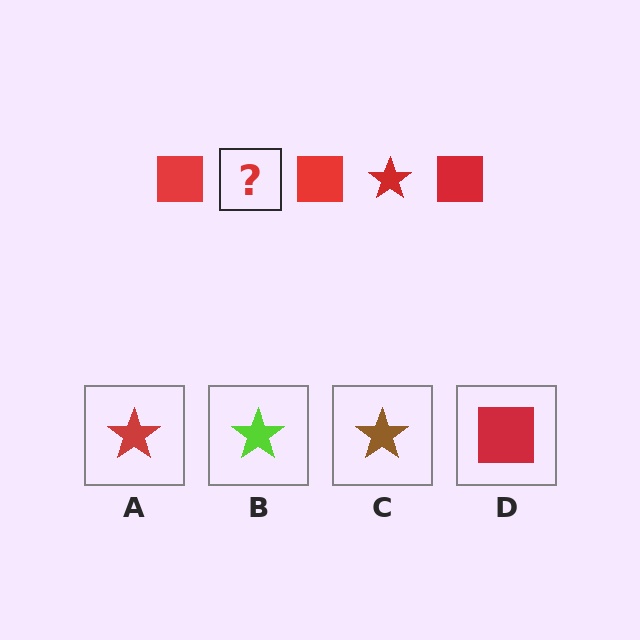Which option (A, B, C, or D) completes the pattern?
A.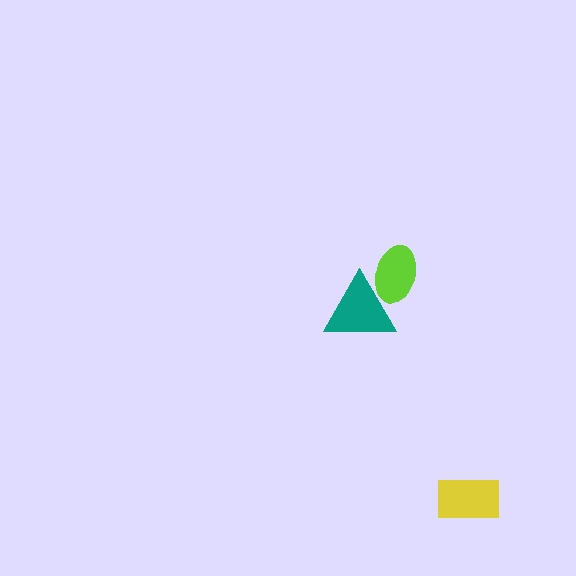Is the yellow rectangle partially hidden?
No, no other shape covers it.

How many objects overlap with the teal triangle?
1 object overlaps with the teal triangle.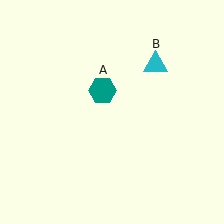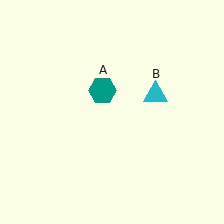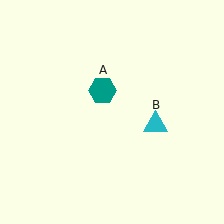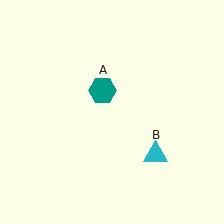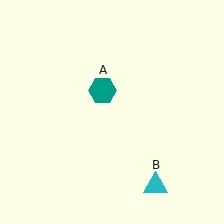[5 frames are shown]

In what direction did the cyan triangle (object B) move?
The cyan triangle (object B) moved down.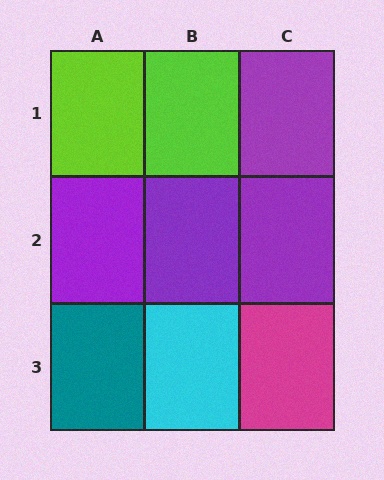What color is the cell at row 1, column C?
Purple.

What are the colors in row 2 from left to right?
Purple, purple, purple.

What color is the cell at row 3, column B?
Cyan.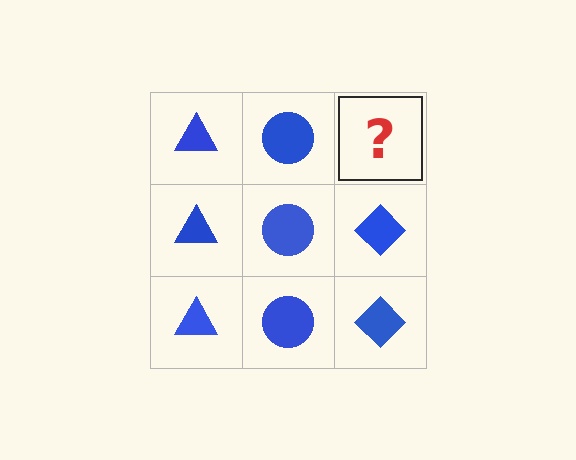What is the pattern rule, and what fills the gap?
The rule is that each column has a consistent shape. The gap should be filled with a blue diamond.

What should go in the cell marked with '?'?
The missing cell should contain a blue diamond.